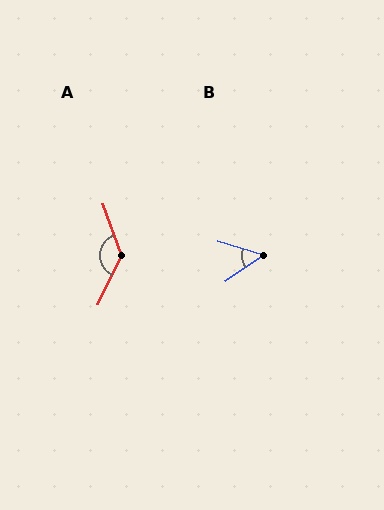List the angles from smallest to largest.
B (51°), A (135°).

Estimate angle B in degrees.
Approximately 51 degrees.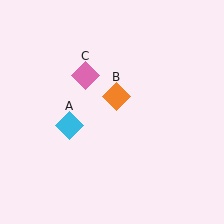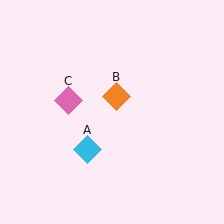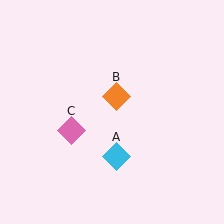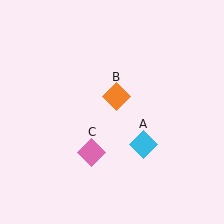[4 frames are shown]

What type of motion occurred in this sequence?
The cyan diamond (object A), pink diamond (object C) rotated counterclockwise around the center of the scene.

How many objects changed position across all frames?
2 objects changed position: cyan diamond (object A), pink diamond (object C).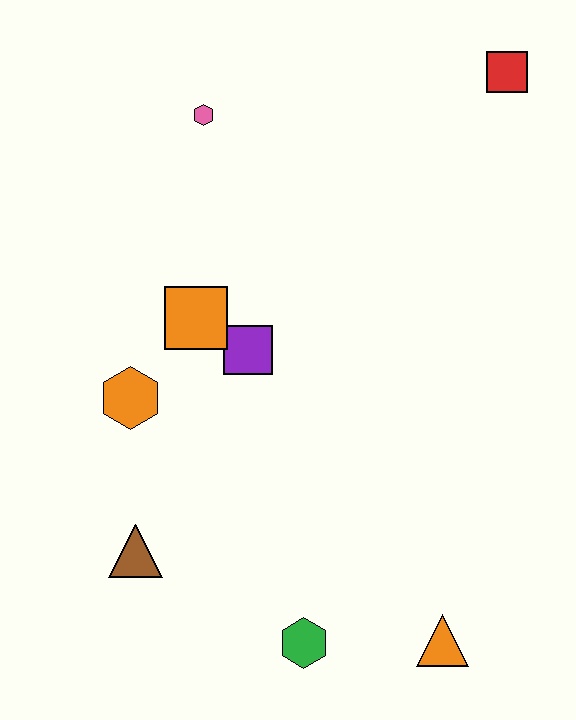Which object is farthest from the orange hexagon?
The red square is farthest from the orange hexagon.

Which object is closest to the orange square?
The purple square is closest to the orange square.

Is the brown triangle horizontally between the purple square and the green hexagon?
No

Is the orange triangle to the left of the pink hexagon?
No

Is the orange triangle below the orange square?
Yes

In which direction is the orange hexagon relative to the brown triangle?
The orange hexagon is above the brown triangle.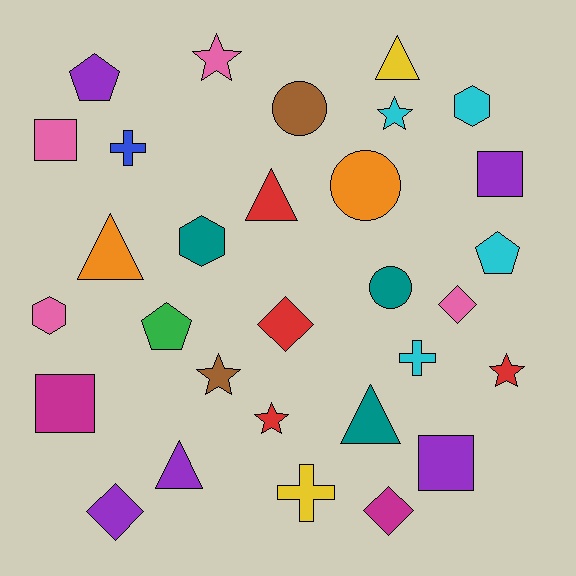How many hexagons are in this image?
There are 3 hexagons.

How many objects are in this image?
There are 30 objects.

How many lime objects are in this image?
There are no lime objects.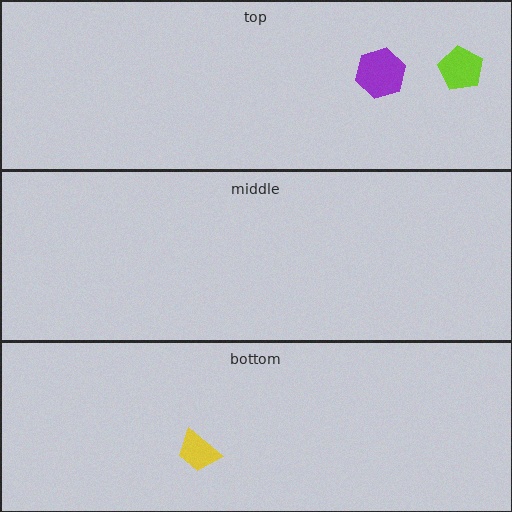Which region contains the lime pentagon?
The top region.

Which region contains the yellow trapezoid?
The bottom region.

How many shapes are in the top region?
2.